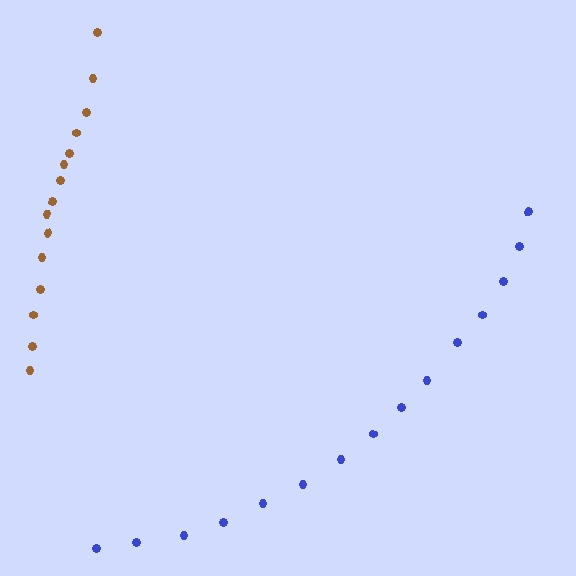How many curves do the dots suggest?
There are 2 distinct paths.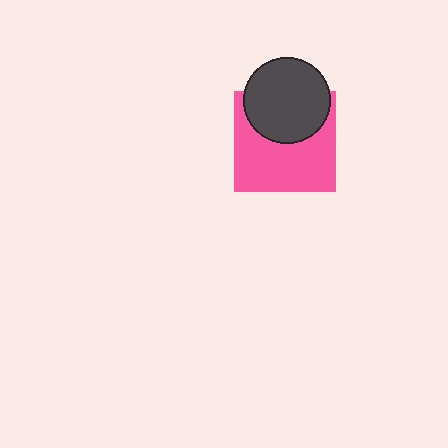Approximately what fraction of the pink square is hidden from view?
Roughly 37% of the pink square is hidden behind the dark gray circle.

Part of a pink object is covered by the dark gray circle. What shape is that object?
It is a square.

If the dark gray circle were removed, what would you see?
You would see the complete pink square.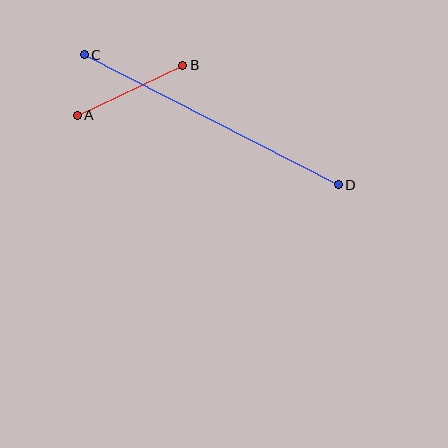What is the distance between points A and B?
The distance is approximately 117 pixels.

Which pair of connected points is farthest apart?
Points C and D are farthest apart.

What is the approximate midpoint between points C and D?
The midpoint is at approximately (211, 120) pixels.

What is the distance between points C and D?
The distance is approximately 285 pixels.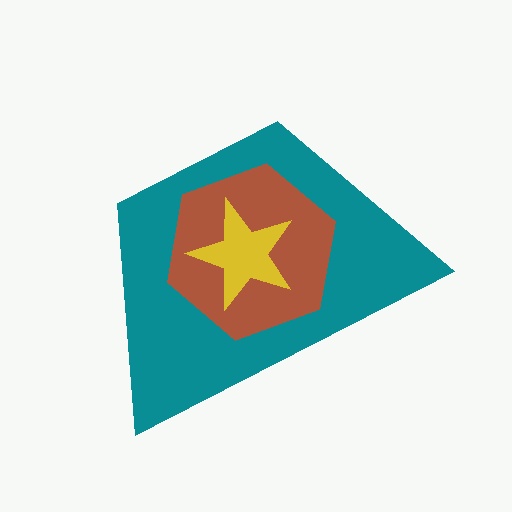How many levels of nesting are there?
3.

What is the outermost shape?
The teal trapezoid.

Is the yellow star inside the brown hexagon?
Yes.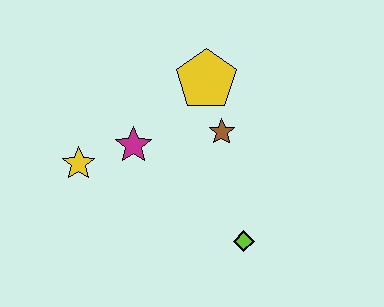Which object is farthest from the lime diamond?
The yellow star is farthest from the lime diamond.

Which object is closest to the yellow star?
The magenta star is closest to the yellow star.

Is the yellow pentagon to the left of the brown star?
Yes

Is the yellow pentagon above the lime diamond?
Yes